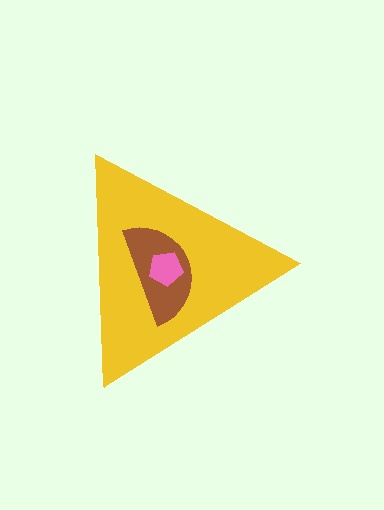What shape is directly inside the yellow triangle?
The brown semicircle.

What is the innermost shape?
The pink pentagon.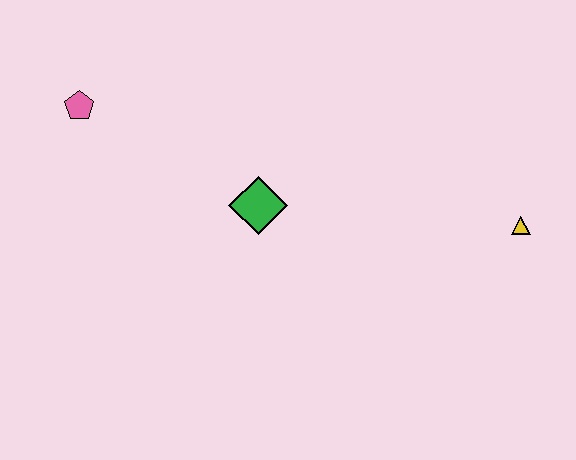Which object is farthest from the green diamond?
The yellow triangle is farthest from the green diamond.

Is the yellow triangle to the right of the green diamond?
Yes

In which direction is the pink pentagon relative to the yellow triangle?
The pink pentagon is to the left of the yellow triangle.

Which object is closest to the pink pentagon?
The green diamond is closest to the pink pentagon.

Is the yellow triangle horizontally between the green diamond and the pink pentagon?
No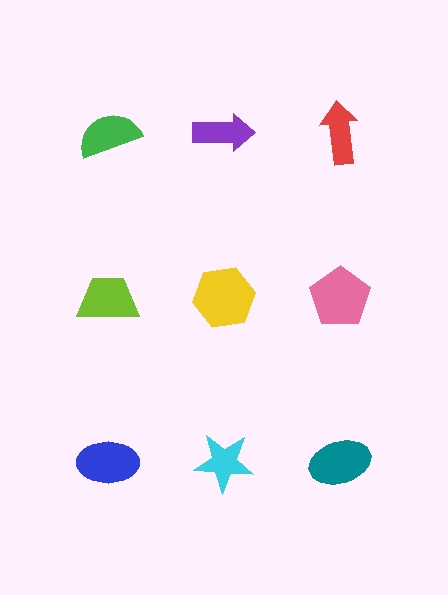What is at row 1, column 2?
A purple arrow.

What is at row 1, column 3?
A red arrow.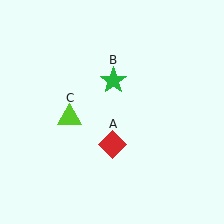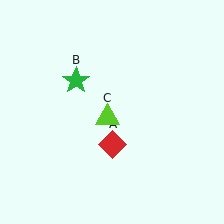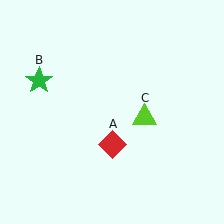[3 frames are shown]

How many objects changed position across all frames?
2 objects changed position: green star (object B), lime triangle (object C).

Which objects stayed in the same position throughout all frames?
Red diamond (object A) remained stationary.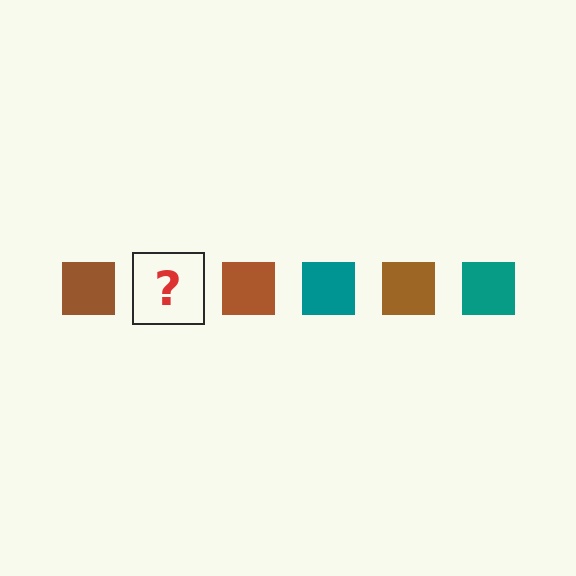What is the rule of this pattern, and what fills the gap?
The rule is that the pattern cycles through brown, teal squares. The gap should be filled with a teal square.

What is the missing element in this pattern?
The missing element is a teal square.